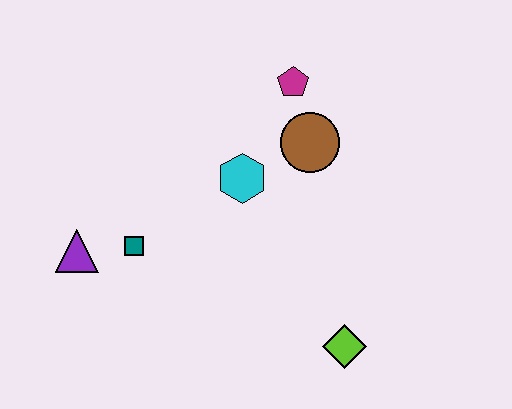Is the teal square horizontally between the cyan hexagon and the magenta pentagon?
No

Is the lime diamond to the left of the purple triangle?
No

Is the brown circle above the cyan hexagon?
Yes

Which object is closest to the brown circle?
The magenta pentagon is closest to the brown circle.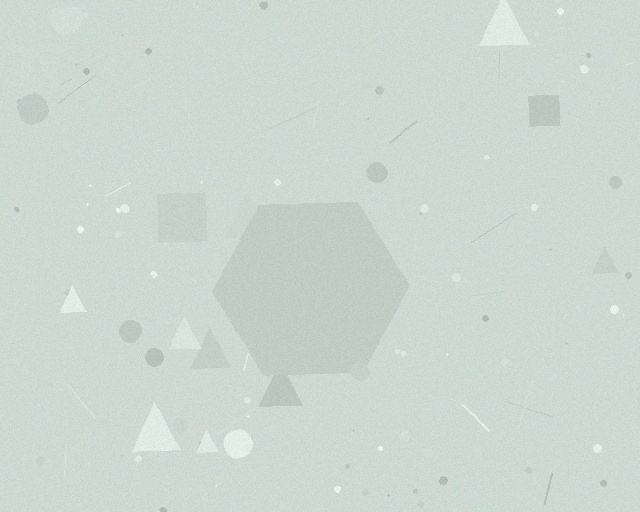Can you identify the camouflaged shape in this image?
The camouflaged shape is a hexagon.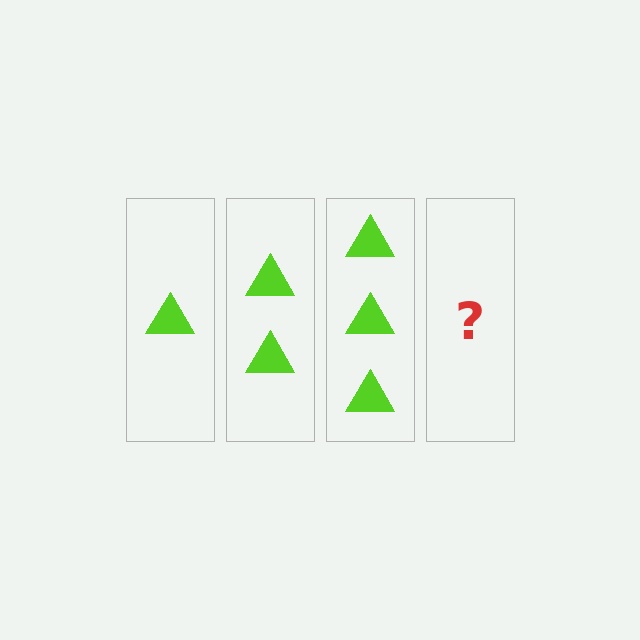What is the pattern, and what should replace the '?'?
The pattern is that each step adds one more triangle. The '?' should be 4 triangles.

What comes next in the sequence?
The next element should be 4 triangles.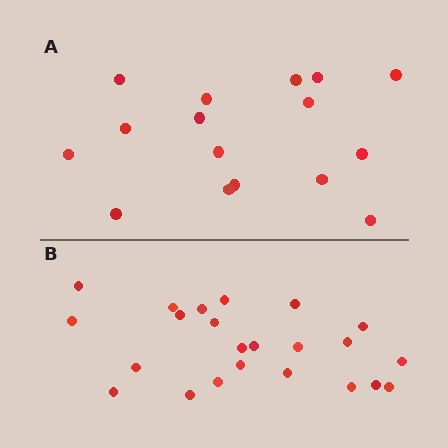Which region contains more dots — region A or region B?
Region B (the bottom region) has more dots.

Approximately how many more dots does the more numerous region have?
Region B has roughly 8 or so more dots than region A.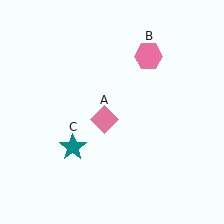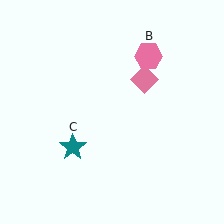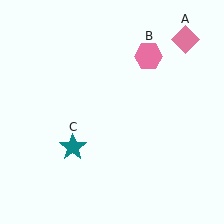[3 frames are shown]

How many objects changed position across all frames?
1 object changed position: pink diamond (object A).